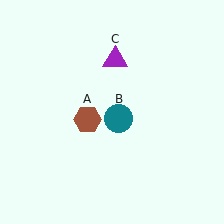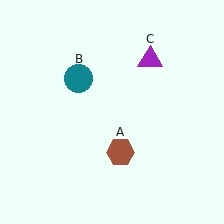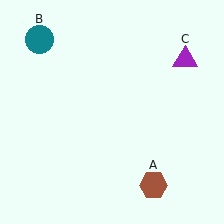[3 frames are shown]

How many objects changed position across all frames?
3 objects changed position: brown hexagon (object A), teal circle (object B), purple triangle (object C).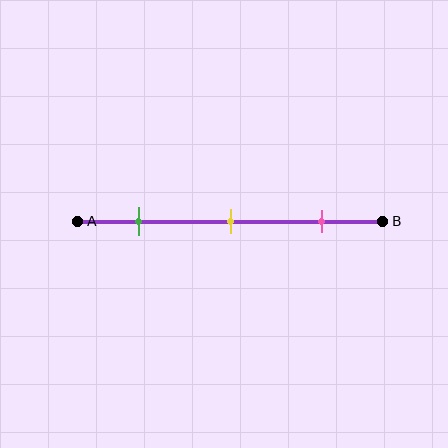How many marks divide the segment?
There are 3 marks dividing the segment.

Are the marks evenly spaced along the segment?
Yes, the marks are approximately evenly spaced.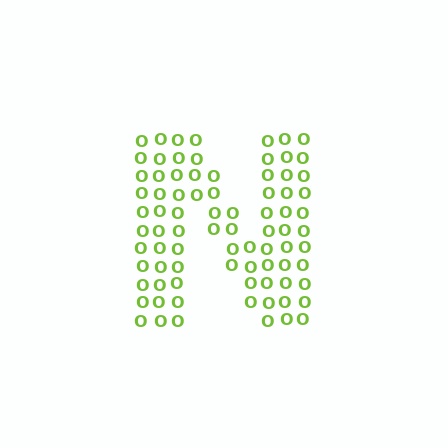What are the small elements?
The small elements are letter O's.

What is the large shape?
The large shape is the letter N.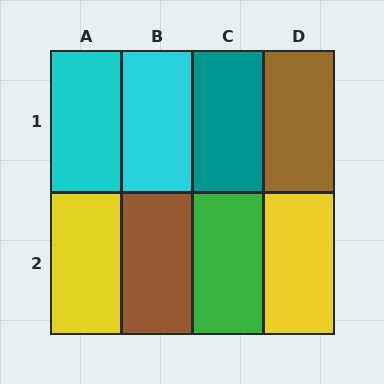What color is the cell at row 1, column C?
Teal.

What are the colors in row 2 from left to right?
Yellow, brown, green, yellow.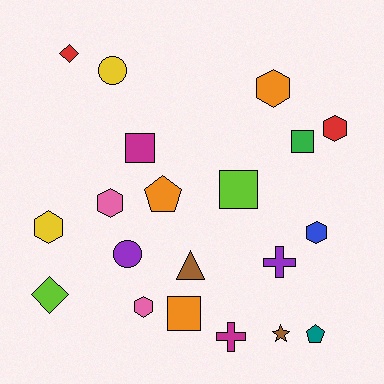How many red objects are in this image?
There are 2 red objects.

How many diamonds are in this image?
There are 2 diamonds.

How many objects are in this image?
There are 20 objects.